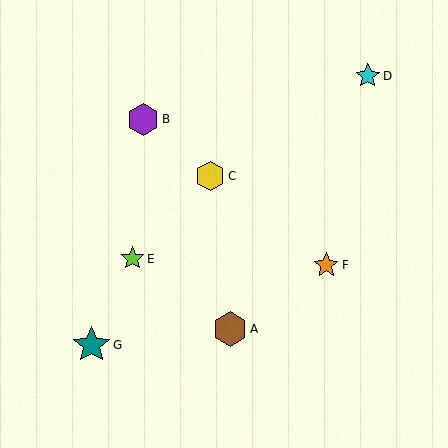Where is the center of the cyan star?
The center of the cyan star is at (368, 76).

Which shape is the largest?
The teal star (labeled G) is the largest.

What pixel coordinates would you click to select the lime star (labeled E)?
Click at (133, 259) to select the lime star E.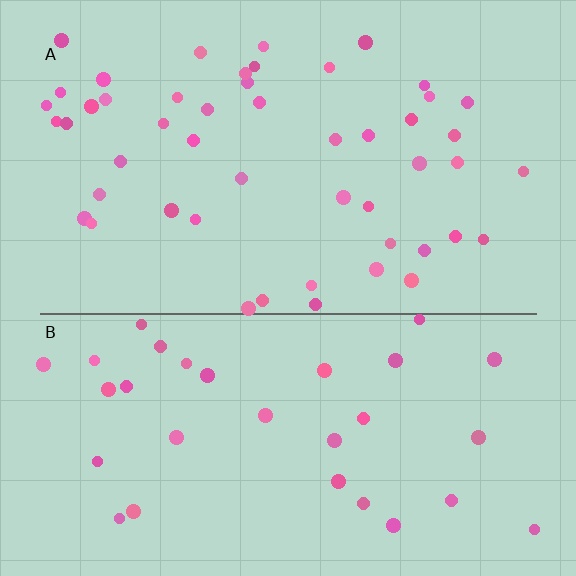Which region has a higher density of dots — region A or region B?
A (the top).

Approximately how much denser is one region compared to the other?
Approximately 1.6× — region A over region B.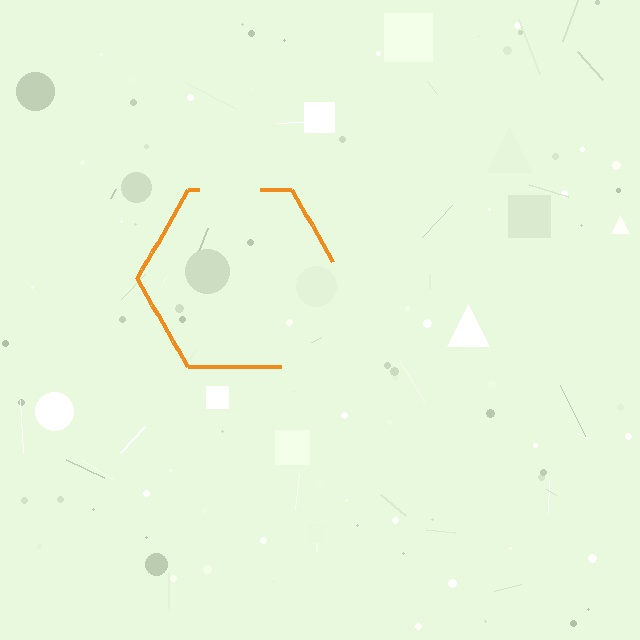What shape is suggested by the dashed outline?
The dashed outline suggests a hexagon.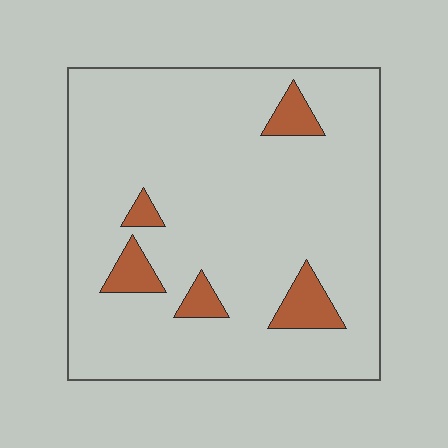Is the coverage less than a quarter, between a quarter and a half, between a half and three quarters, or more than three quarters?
Less than a quarter.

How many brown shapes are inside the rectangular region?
5.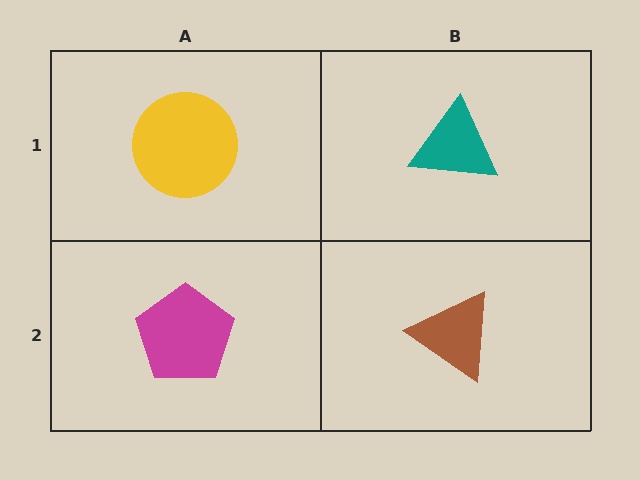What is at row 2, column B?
A brown triangle.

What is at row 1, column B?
A teal triangle.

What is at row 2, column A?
A magenta pentagon.